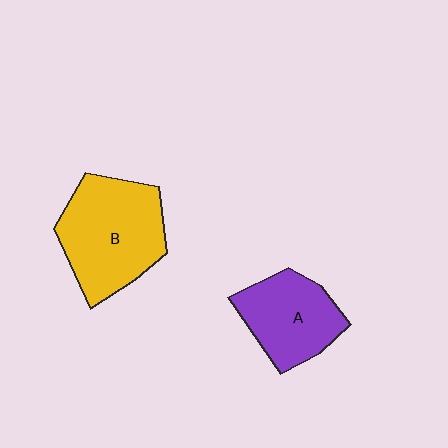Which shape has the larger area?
Shape B (yellow).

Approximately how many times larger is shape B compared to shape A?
Approximately 1.4 times.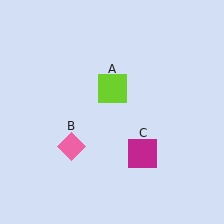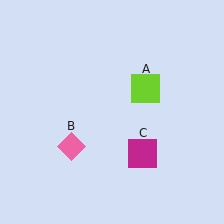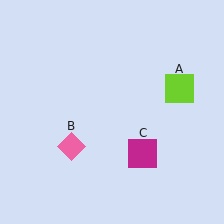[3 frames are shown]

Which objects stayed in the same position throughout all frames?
Pink diamond (object B) and magenta square (object C) remained stationary.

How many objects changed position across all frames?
1 object changed position: lime square (object A).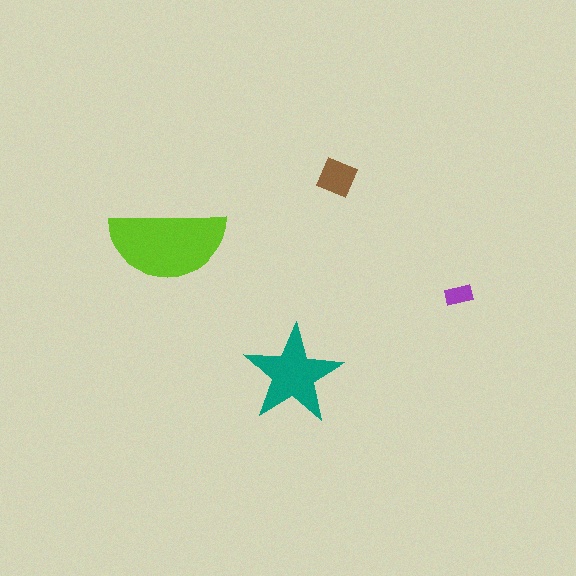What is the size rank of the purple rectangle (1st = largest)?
4th.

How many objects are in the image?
There are 4 objects in the image.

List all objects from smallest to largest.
The purple rectangle, the brown diamond, the teal star, the lime semicircle.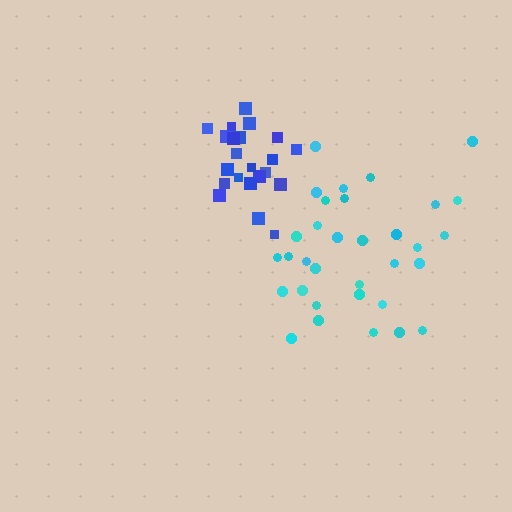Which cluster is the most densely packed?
Blue.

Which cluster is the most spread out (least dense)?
Cyan.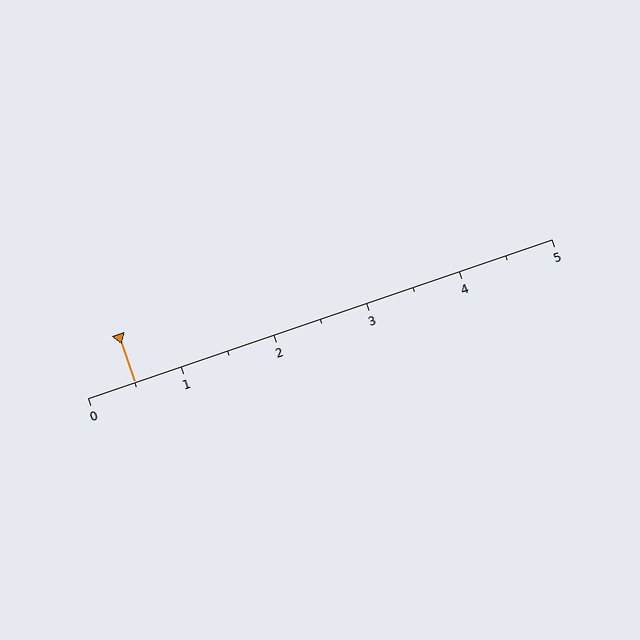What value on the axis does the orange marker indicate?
The marker indicates approximately 0.5.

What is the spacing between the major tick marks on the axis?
The major ticks are spaced 1 apart.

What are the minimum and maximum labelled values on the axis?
The axis runs from 0 to 5.